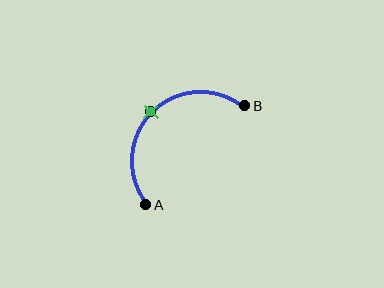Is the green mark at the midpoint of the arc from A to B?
Yes. The green mark lies on the arc at equal arc-length from both A and B — it is the arc midpoint.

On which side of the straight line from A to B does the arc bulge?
The arc bulges above and to the left of the straight line connecting A and B.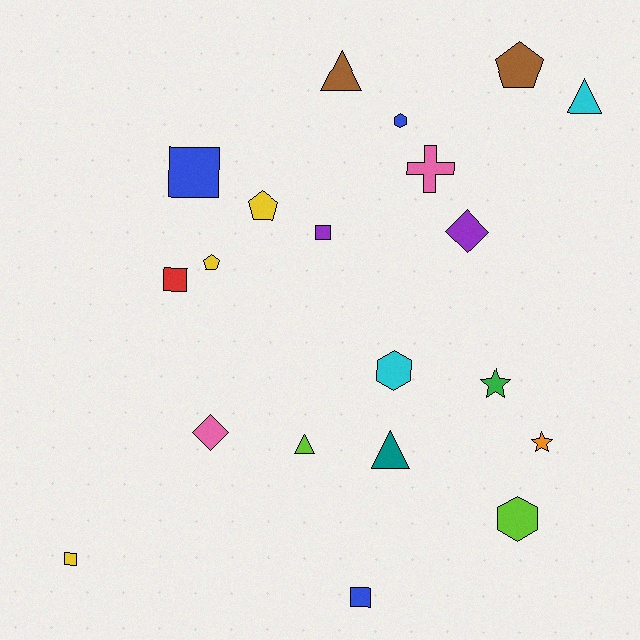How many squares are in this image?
There are 5 squares.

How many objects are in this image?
There are 20 objects.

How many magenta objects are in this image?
There are no magenta objects.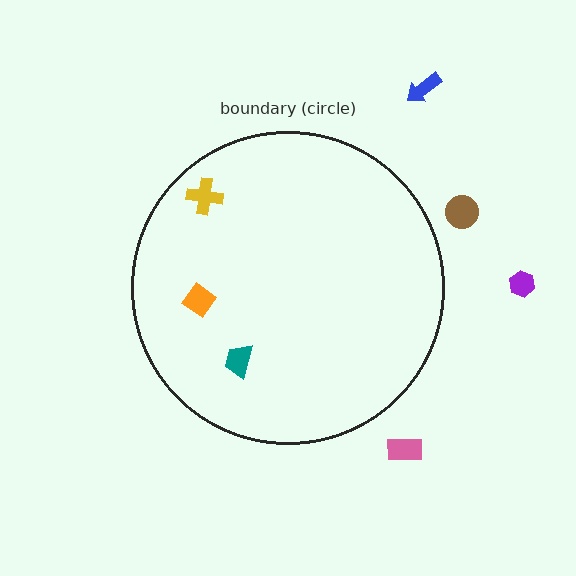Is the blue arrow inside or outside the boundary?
Outside.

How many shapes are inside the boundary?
3 inside, 4 outside.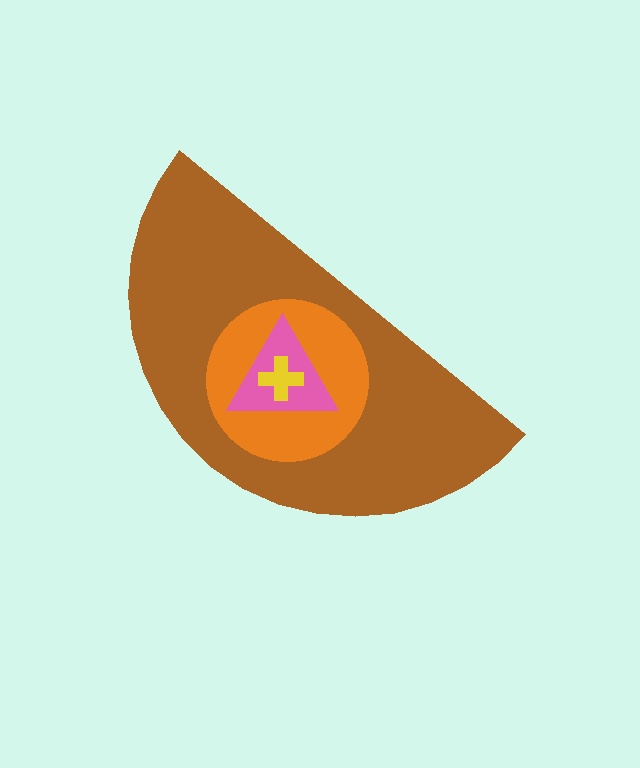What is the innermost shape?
The yellow cross.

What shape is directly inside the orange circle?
The pink triangle.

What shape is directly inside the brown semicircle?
The orange circle.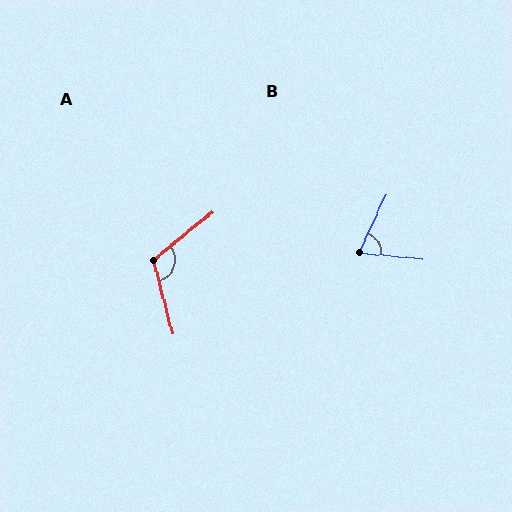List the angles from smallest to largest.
B (71°), A (114°).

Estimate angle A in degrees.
Approximately 114 degrees.